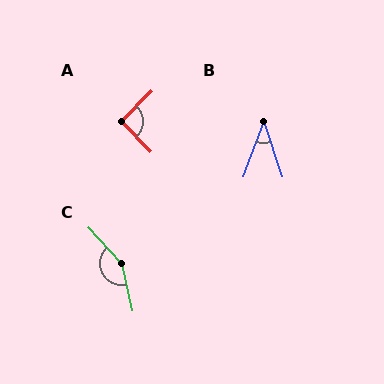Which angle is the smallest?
B, at approximately 38 degrees.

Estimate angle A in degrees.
Approximately 91 degrees.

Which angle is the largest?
C, at approximately 151 degrees.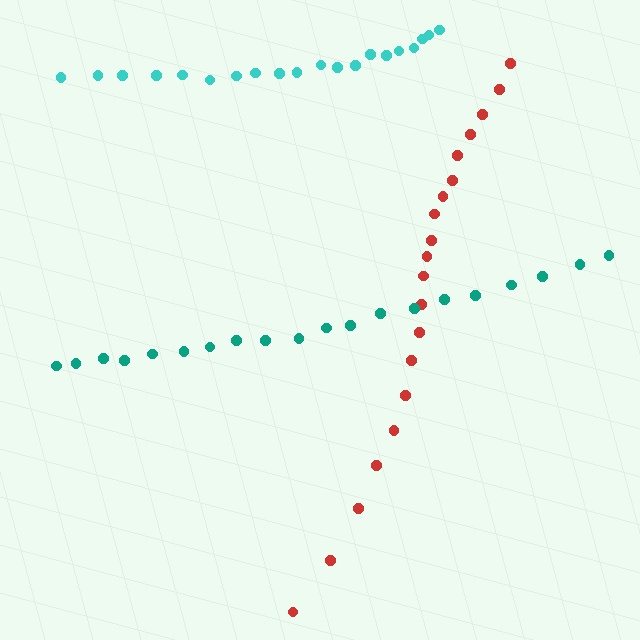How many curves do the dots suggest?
There are 3 distinct paths.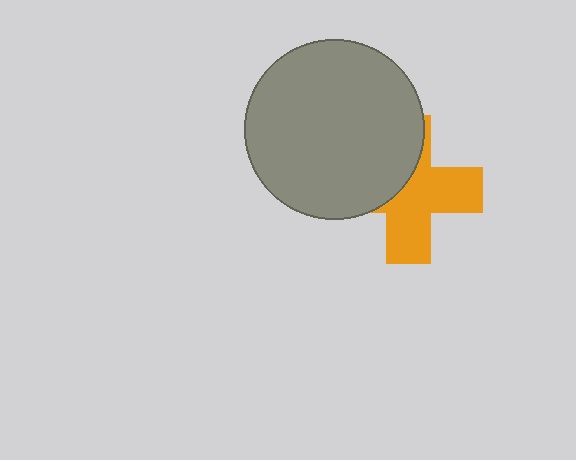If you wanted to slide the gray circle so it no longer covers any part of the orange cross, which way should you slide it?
Slide it toward the upper-left — that is the most direct way to separate the two shapes.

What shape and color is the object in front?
The object in front is a gray circle.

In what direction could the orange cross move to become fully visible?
The orange cross could move toward the lower-right. That would shift it out from behind the gray circle entirely.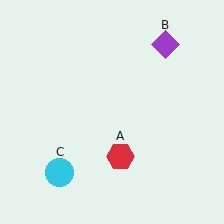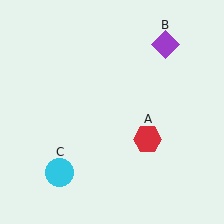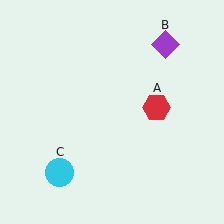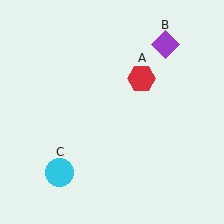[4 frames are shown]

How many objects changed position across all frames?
1 object changed position: red hexagon (object A).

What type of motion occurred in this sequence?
The red hexagon (object A) rotated counterclockwise around the center of the scene.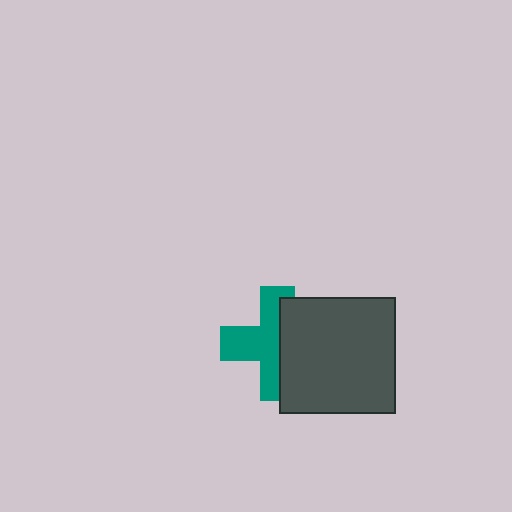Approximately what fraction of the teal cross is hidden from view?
Roughly 44% of the teal cross is hidden behind the dark gray square.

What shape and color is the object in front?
The object in front is a dark gray square.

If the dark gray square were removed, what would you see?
You would see the complete teal cross.